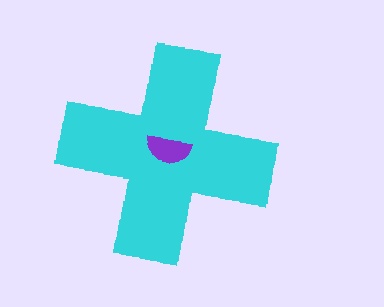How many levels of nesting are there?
2.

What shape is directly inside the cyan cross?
The purple semicircle.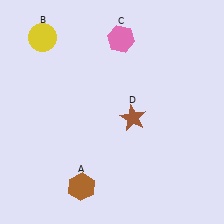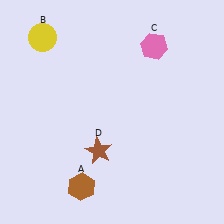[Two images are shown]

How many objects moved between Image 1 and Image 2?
2 objects moved between the two images.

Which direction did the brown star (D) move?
The brown star (D) moved left.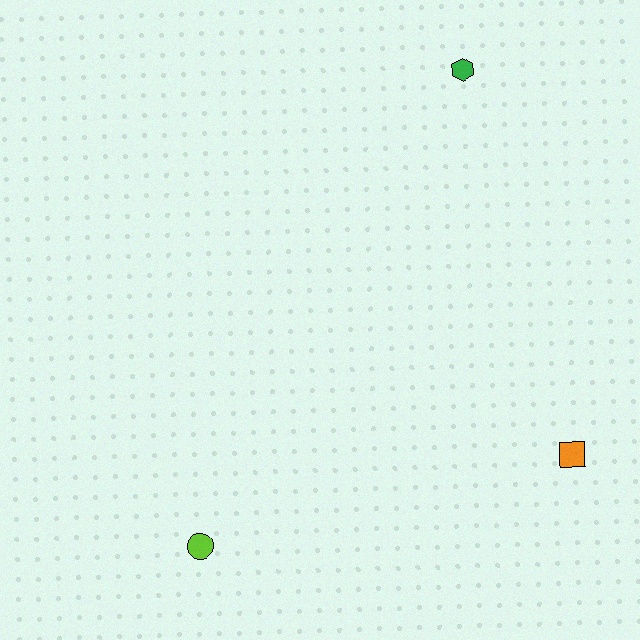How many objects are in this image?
There are 3 objects.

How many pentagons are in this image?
There are no pentagons.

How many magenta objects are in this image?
There are no magenta objects.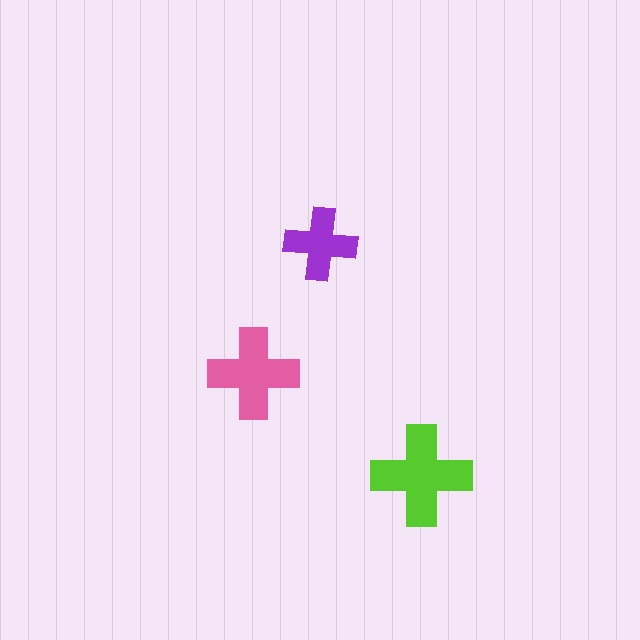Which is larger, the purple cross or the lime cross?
The lime one.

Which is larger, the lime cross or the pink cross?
The lime one.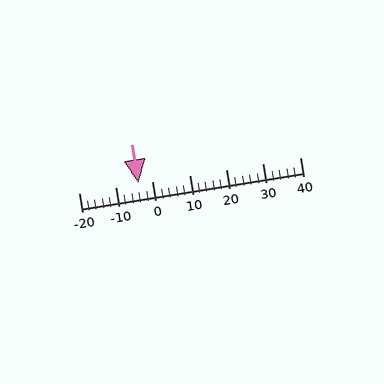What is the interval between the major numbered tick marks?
The major tick marks are spaced 10 units apart.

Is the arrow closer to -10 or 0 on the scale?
The arrow is closer to 0.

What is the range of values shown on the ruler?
The ruler shows values from -20 to 40.